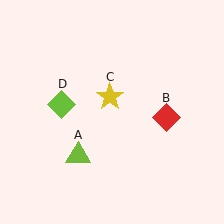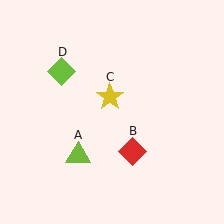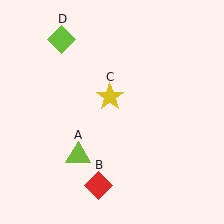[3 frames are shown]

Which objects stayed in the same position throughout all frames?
Lime triangle (object A) and yellow star (object C) remained stationary.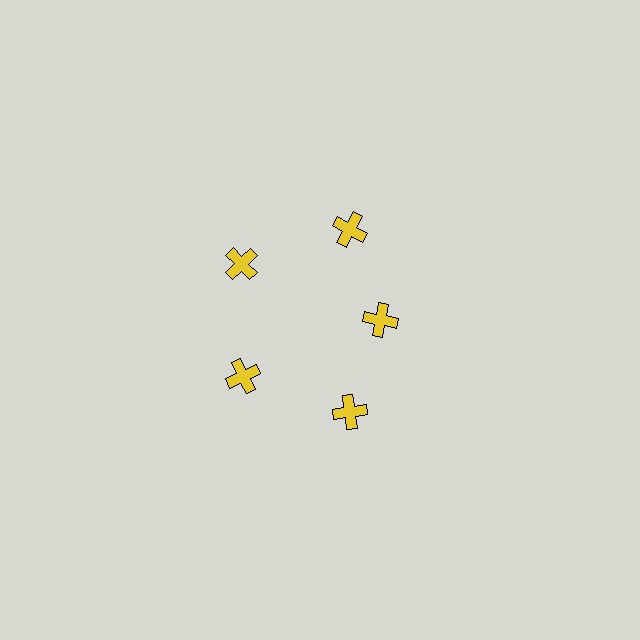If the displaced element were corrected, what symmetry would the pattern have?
It would have 5-fold rotational symmetry — the pattern would map onto itself every 72 degrees.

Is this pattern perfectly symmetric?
No. The 5 yellow crosses are arranged in a ring, but one element near the 3 o'clock position is pulled inward toward the center, breaking the 5-fold rotational symmetry.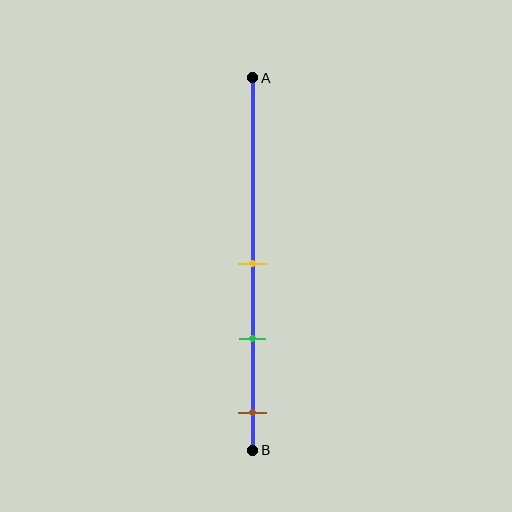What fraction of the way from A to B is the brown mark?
The brown mark is approximately 90% (0.9) of the way from A to B.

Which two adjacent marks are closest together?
The yellow and green marks are the closest adjacent pair.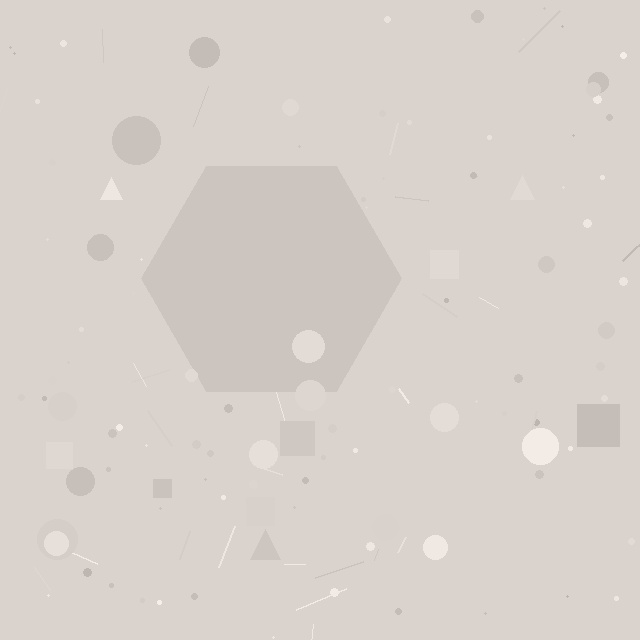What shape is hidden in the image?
A hexagon is hidden in the image.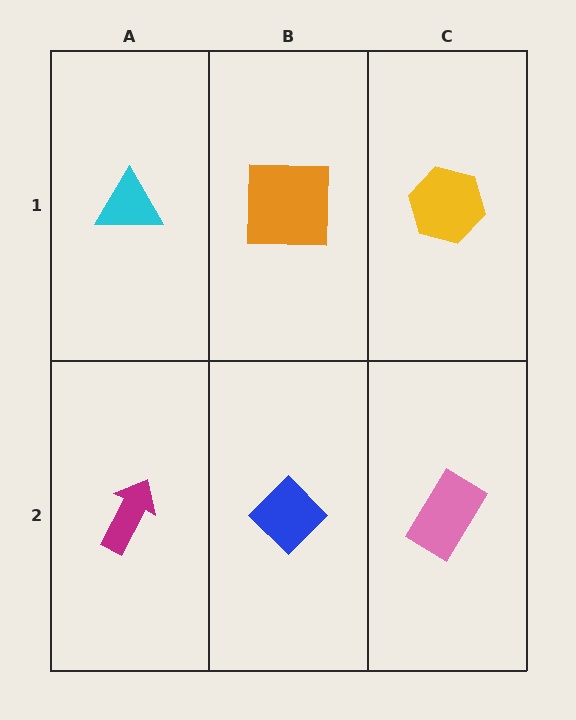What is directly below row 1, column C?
A pink rectangle.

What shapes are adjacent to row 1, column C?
A pink rectangle (row 2, column C), an orange square (row 1, column B).